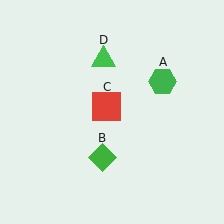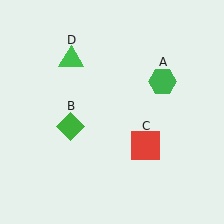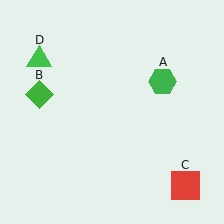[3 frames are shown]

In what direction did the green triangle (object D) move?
The green triangle (object D) moved left.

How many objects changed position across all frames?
3 objects changed position: green diamond (object B), red square (object C), green triangle (object D).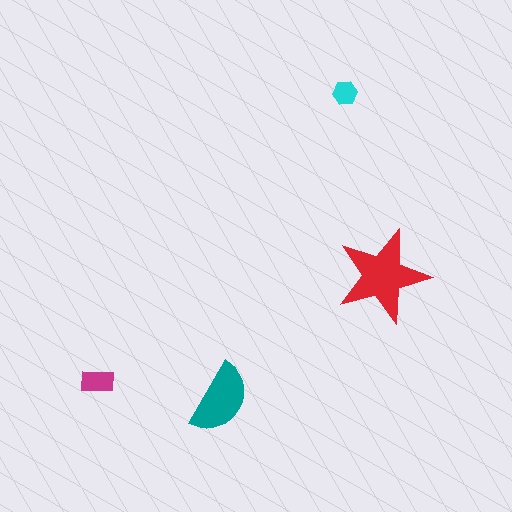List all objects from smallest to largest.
The cyan hexagon, the magenta rectangle, the teal semicircle, the red star.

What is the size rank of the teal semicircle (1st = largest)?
2nd.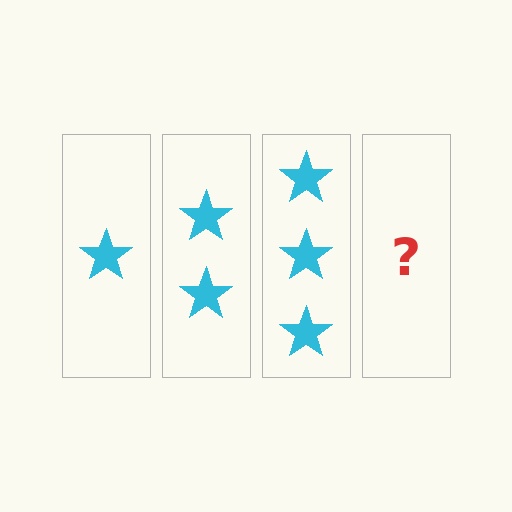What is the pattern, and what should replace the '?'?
The pattern is that each step adds one more star. The '?' should be 4 stars.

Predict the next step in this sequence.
The next step is 4 stars.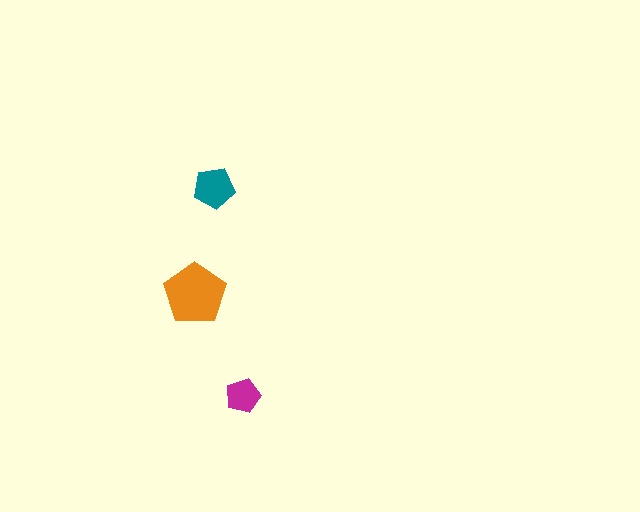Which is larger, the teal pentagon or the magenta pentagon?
The teal one.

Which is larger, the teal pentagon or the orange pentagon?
The orange one.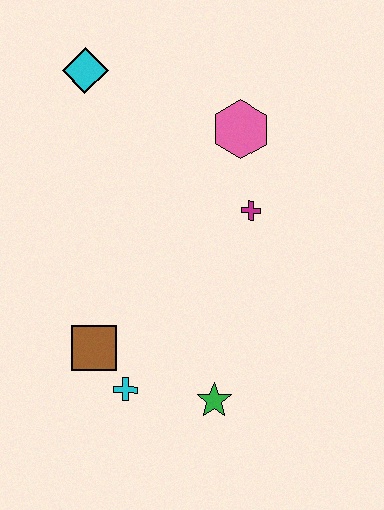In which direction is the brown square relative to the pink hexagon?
The brown square is below the pink hexagon.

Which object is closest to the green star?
The cyan cross is closest to the green star.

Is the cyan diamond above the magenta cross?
Yes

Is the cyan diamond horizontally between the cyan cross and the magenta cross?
No